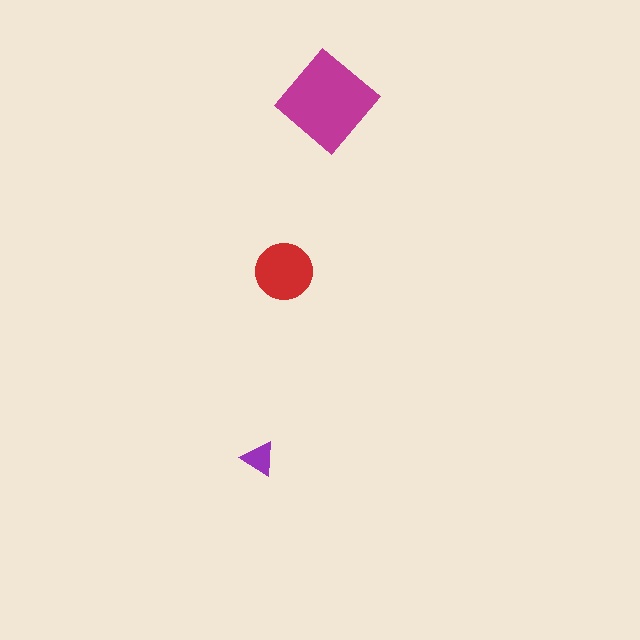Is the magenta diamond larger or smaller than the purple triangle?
Larger.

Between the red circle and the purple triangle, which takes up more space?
The red circle.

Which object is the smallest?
The purple triangle.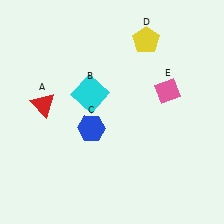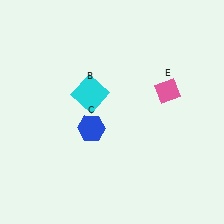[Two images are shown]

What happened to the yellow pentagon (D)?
The yellow pentagon (D) was removed in Image 2. It was in the top-right area of Image 1.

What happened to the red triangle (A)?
The red triangle (A) was removed in Image 2. It was in the top-left area of Image 1.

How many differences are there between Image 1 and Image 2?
There are 2 differences between the two images.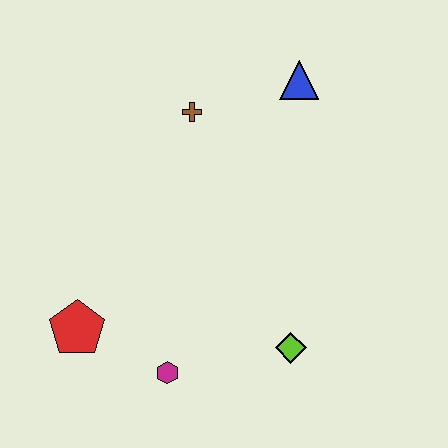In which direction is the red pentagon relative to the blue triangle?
The red pentagon is below the blue triangle.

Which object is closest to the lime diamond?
The magenta hexagon is closest to the lime diamond.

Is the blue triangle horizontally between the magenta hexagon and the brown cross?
No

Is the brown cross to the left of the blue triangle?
Yes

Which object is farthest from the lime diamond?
The blue triangle is farthest from the lime diamond.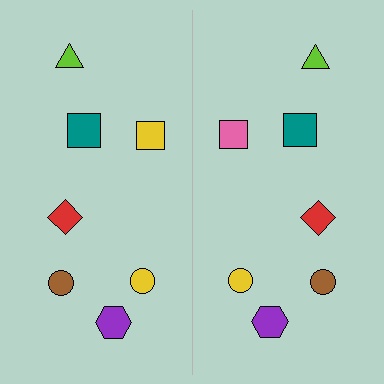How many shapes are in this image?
There are 14 shapes in this image.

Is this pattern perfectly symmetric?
No, the pattern is not perfectly symmetric. The pink square on the right side breaks the symmetry — its mirror counterpart is yellow.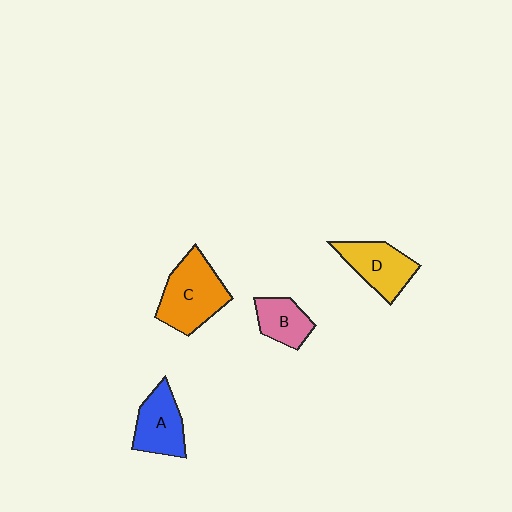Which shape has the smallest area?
Shape B (pink).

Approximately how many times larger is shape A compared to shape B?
Approximately 1.3 times.